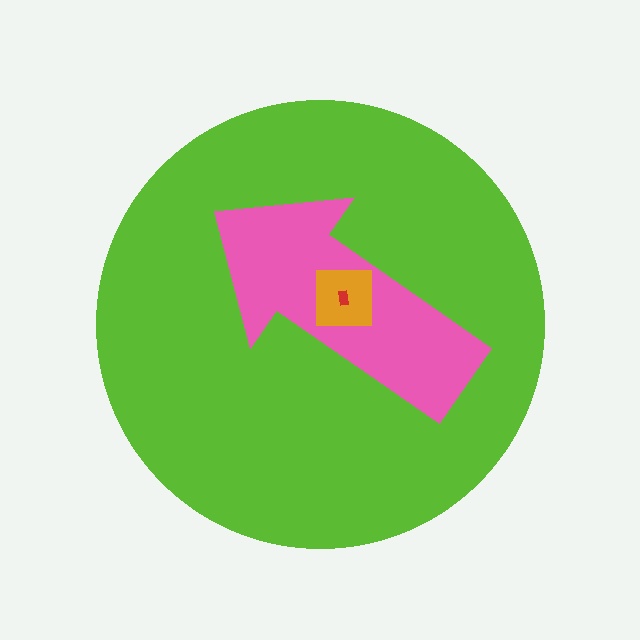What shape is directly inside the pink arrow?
The orange square.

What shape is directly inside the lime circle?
The pink arrow.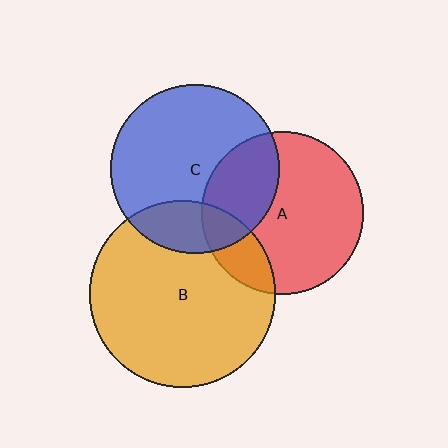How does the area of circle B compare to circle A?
Approximately 1.3 times.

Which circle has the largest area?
Circle B (orange).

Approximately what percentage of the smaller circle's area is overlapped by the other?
Approximately 30%.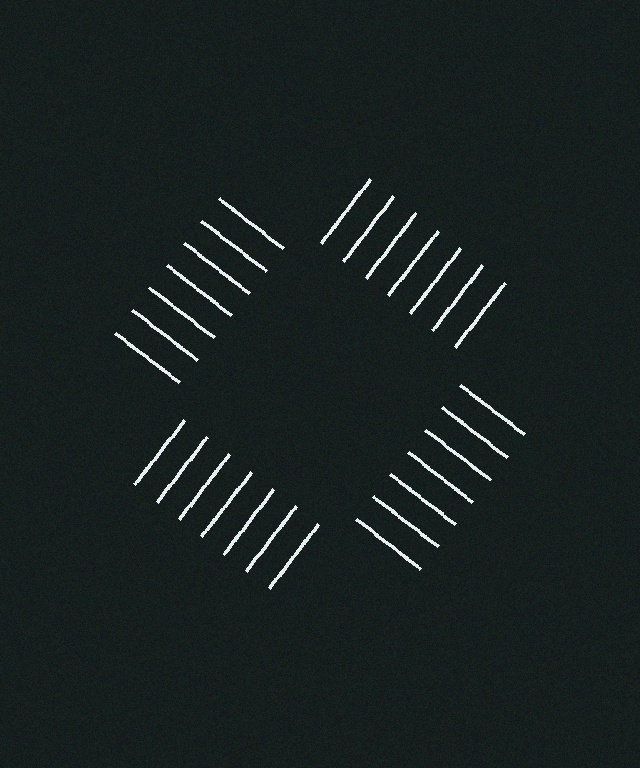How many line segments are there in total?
28 — 7 along each of the 4 edges.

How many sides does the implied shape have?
4 sides — the line-ends trace a square.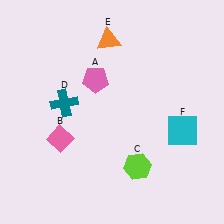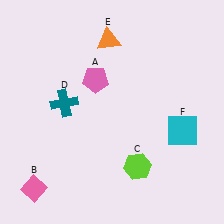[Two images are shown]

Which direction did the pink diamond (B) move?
The pink diamond (B) moved down.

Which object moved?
The pink diamond (B) moved down.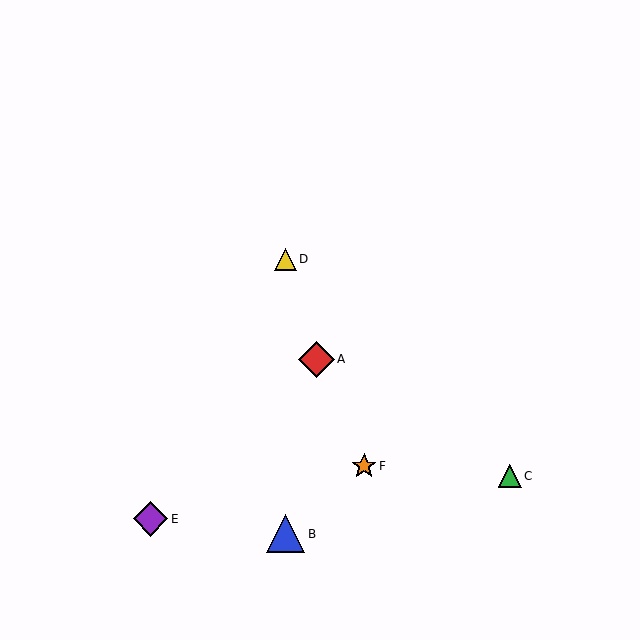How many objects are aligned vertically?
2 objects (B, D) are aligned vertically.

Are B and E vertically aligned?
No, B is at x≈285 and E is at x≈151.